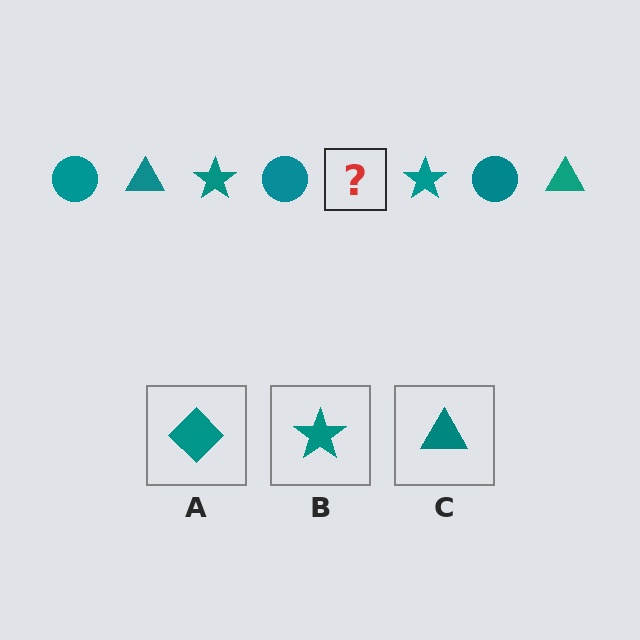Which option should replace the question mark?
Option C.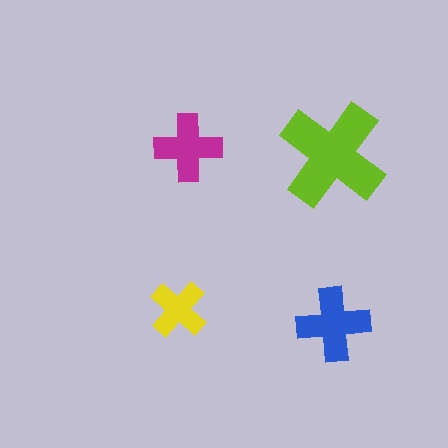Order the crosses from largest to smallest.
the lime one, the blue one, the magenta one, the yellow one.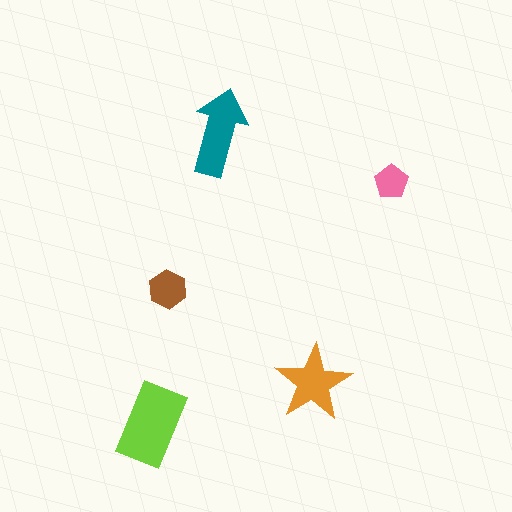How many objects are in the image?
There are 5 objects in the image.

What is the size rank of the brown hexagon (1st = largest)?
4th.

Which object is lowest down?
The lime rectangle is bottommost.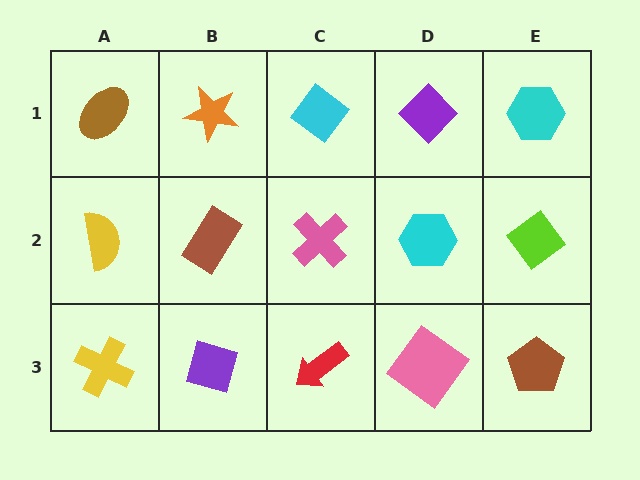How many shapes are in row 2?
5 shapes.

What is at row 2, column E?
A lime diamond.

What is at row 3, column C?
A red arrow.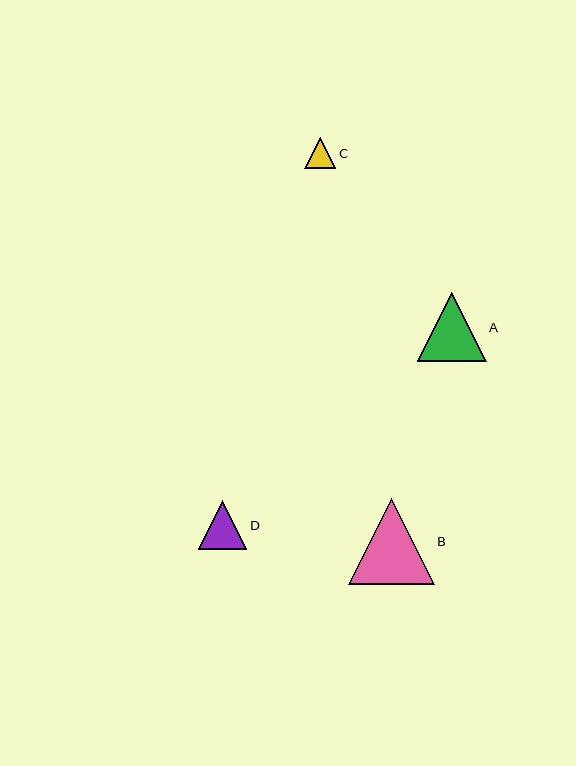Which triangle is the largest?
Triangle B is the largest with a size of approximately 85 pixels.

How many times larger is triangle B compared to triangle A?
Triangle B is approximately 1.2 times the size of triangle A.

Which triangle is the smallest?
Triangle C is the smallest with a size of approximately 31 pixels.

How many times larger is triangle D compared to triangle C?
Triangle D is approximately 1.6 times the size of triangle C.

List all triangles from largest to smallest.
From largest to smallest: B, A, D, C.